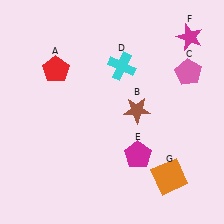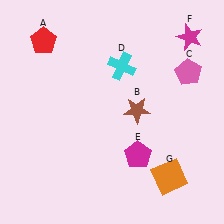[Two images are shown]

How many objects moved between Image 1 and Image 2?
1 object moved between the two images.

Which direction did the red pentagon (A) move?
The red pentagon (A) moved up.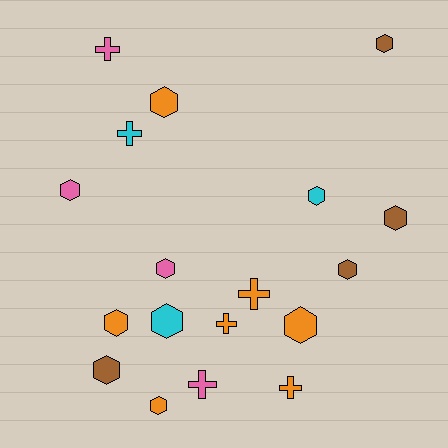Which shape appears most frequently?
Hexagon, with 12 objects.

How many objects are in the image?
There are 18 objects.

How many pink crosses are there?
There are 2 pink crosses.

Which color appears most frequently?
Orange, with 7 objects.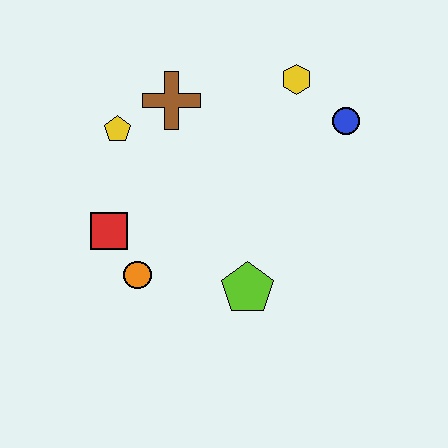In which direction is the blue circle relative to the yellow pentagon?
The blue circle is to the right of the yellow pentagon.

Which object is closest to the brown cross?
The yellow pentagon is closest to the brown cross.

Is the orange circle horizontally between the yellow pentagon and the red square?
No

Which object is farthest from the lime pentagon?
The yellow hexagon is farthest from the lime pentagon.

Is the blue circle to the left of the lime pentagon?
No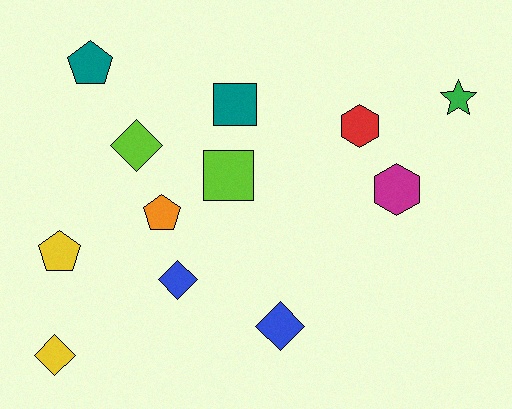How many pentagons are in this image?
There are 3 pentagons.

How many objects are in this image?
There are 12 objects.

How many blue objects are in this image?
There are 2 blue objects.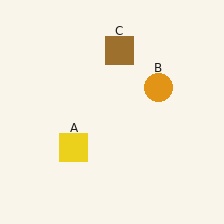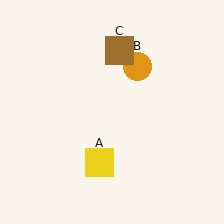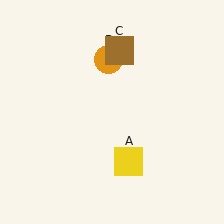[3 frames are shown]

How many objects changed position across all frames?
2 objects changed position: yellow square (object A), orange circle (object B).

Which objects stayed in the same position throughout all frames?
Brown square (object C) remained stationary.